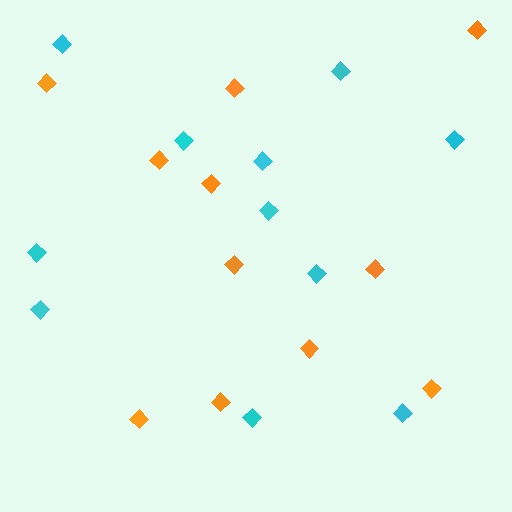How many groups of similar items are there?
There are 2 groups: one group of orange diamonds (11) and one group of cyan diamonds (11).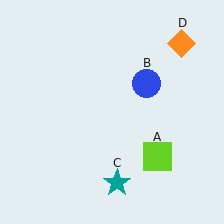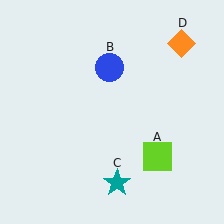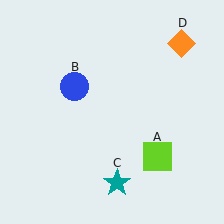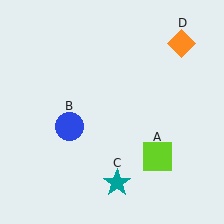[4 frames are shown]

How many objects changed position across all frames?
1 object changed position: blue circle (object B).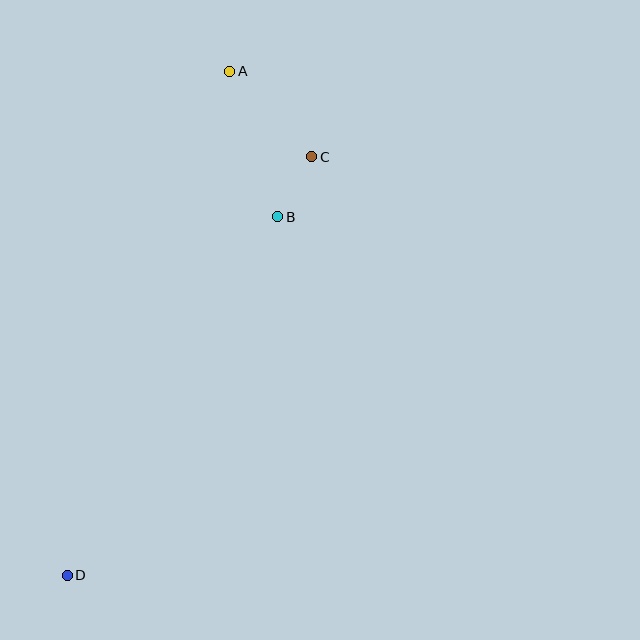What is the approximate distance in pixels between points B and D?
The distance between B and D is approximately 415 pixels.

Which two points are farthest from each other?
Points A and D are farthest from each other.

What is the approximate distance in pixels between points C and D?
The distance between C and D is approximately 485 pixels.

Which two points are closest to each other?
Points B and C are closest to each other.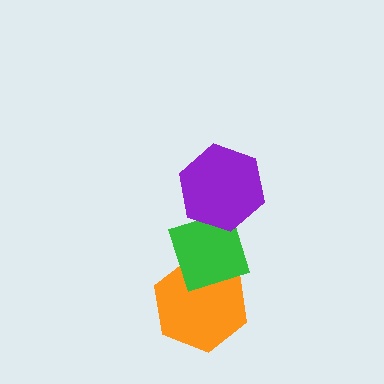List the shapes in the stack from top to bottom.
From top to bottom: the purple hexagon, the green diamond, the orange hexagon.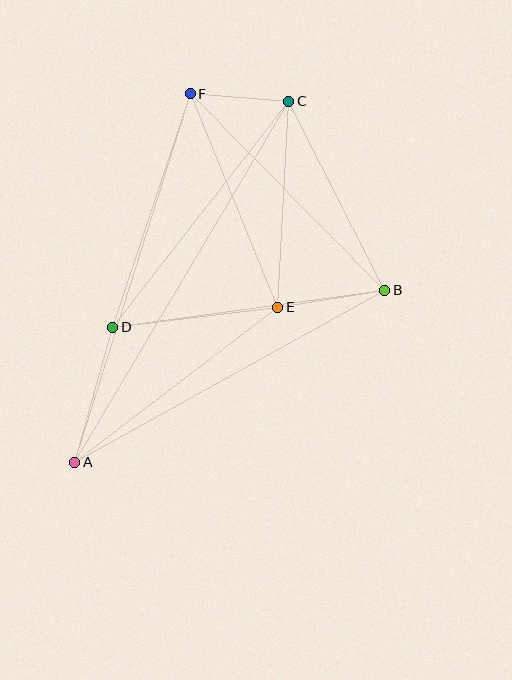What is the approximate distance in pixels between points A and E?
The distance between A and E is approximately 255 pixels.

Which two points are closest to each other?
Points C and F are closest to each other.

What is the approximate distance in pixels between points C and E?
The distance between C and E is approximately 207 pixels.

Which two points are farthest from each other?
Points A and C are farthest from each other.